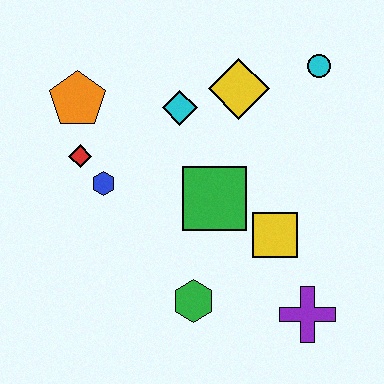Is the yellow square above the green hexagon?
Yes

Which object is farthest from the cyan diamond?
The purple cross is farthest from the cyan diamond.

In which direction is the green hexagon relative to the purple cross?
The green hexagon is to the left of the purple cross.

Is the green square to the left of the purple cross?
Yes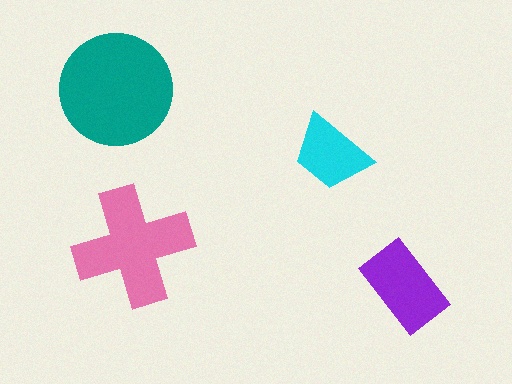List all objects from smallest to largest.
The cyan trapezoid, the purple rectangle, the pink cross, the teal circle.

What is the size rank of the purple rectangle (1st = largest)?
3rd.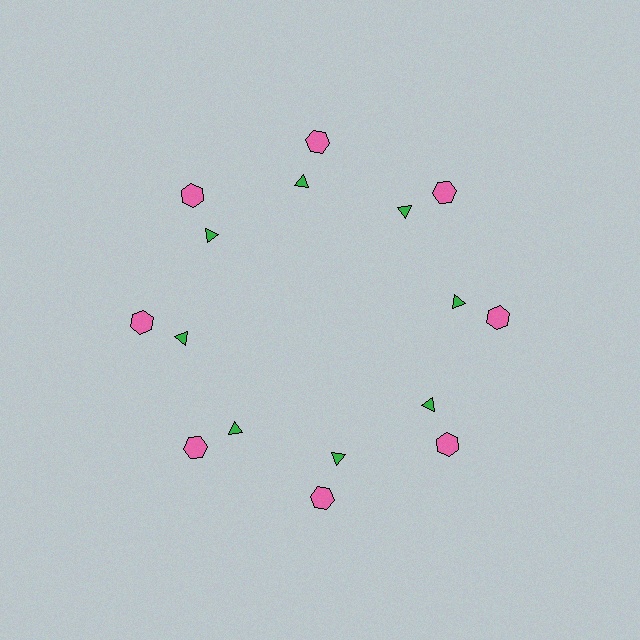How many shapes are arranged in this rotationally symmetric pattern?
There are 16 shapes, arranged in 8 groups of 2.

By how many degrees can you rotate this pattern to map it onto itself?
The pattern maps onto itself every 45 degrees of rotation.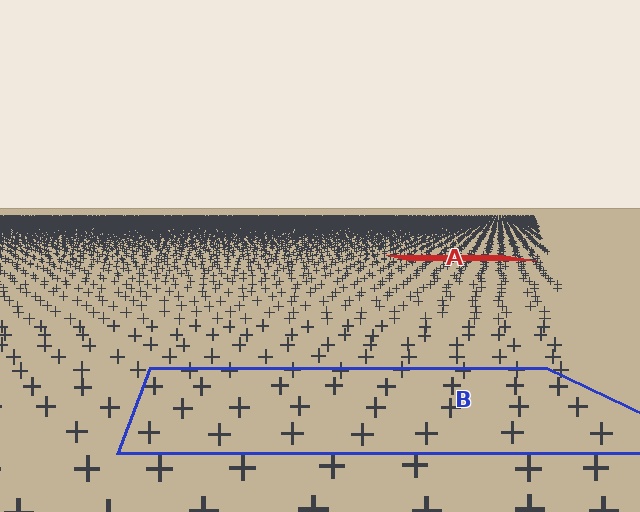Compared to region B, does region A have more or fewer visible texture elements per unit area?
Region A has more texture elements per unit area — they are packed more densely because it is farther away.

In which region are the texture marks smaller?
The texture marks are smaller in region A, because it is farther away.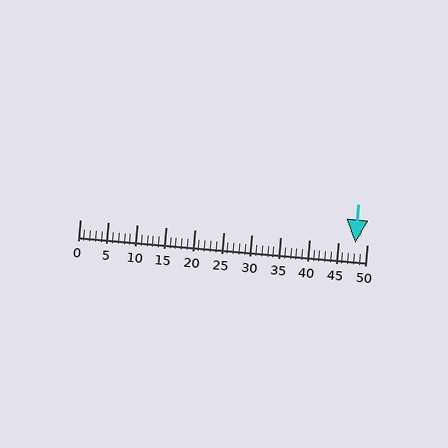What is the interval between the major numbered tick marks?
The major tick marks are spaced 5 units apart.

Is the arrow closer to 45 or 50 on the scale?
The arrow is closer to 50.